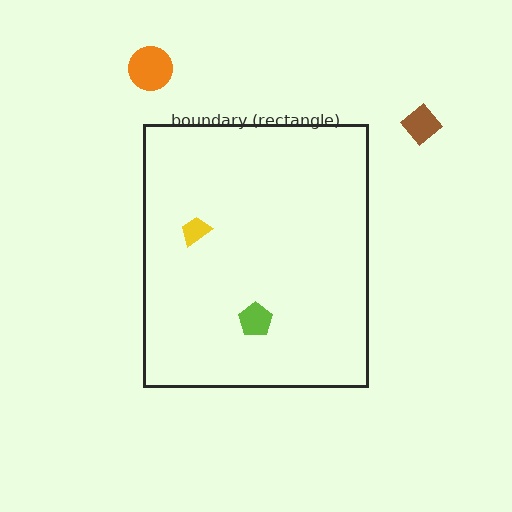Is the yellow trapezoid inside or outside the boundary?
Inside.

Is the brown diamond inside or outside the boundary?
Outside.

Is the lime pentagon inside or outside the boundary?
Inside.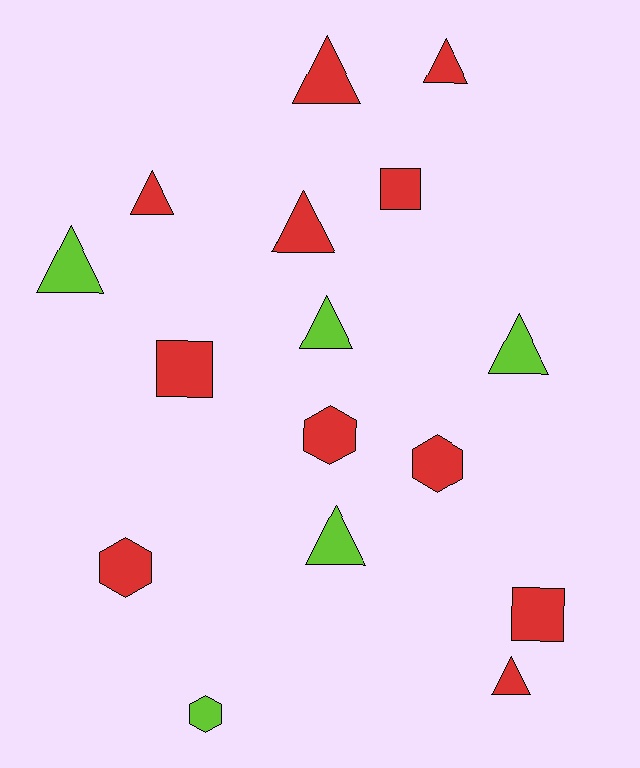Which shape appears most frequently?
Triangle, with 9 objects.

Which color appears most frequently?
Red, with 11 objects.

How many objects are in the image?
There are 16 objects.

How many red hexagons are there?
There are 3 red hexagons.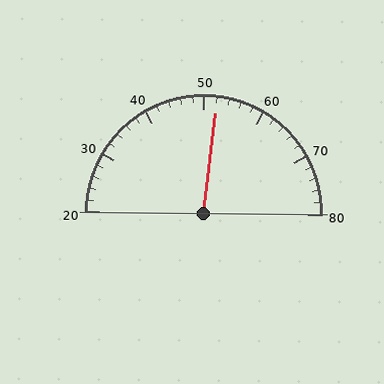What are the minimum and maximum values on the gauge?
The gauge ranges from 20 to 80.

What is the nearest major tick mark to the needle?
The nearest major tick mark is 50.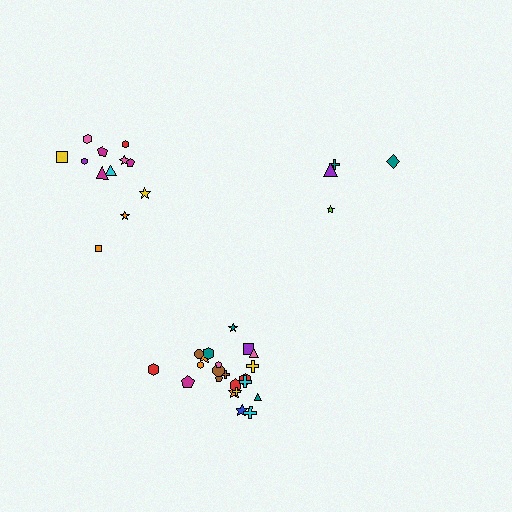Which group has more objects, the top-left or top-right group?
The top-left group.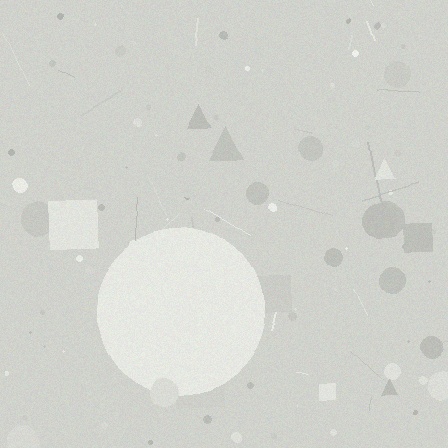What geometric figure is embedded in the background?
A circle is embedded in the background.